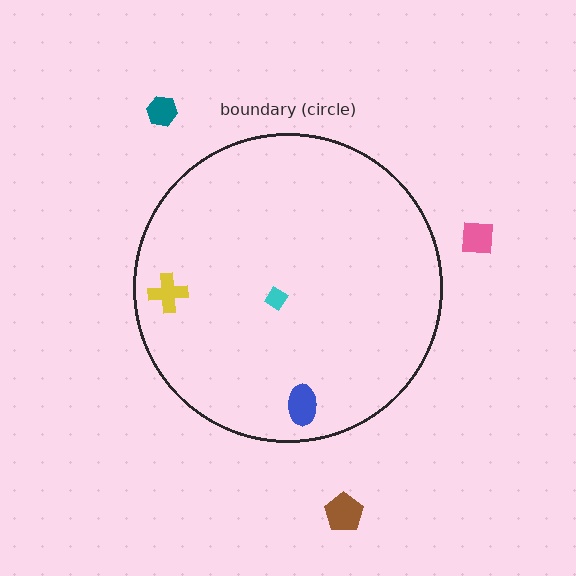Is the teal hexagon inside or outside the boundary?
Outside.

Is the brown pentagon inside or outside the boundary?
Outside.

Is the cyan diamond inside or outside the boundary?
Inside.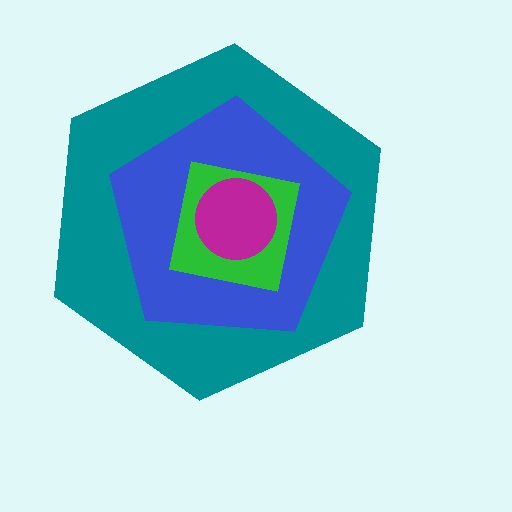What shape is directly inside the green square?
The magenta circle.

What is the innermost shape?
The magenta circle.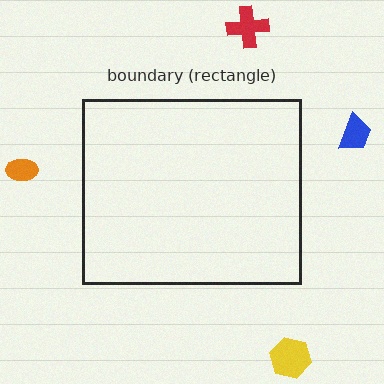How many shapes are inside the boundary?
0 inside, 4 outside.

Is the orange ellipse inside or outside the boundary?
Outside.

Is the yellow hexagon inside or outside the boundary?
Outside.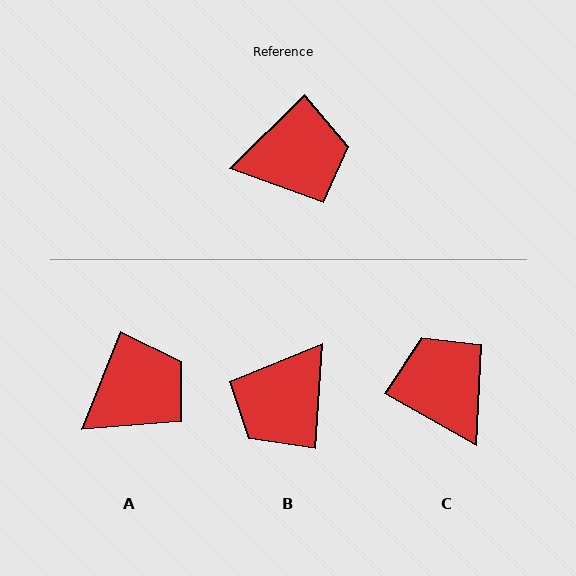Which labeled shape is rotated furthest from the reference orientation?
B, about 138 degrees away.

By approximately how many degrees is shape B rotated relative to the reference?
Approximately 138 degrees clockwise.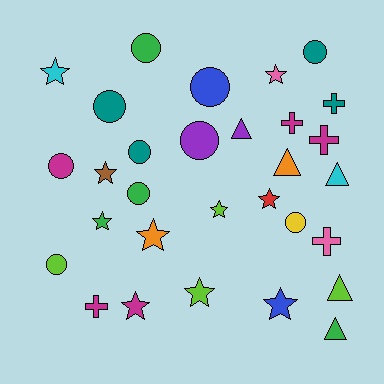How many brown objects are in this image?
There is 1 brown object.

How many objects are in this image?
There are 30 objects.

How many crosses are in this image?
There are 5 crosses.